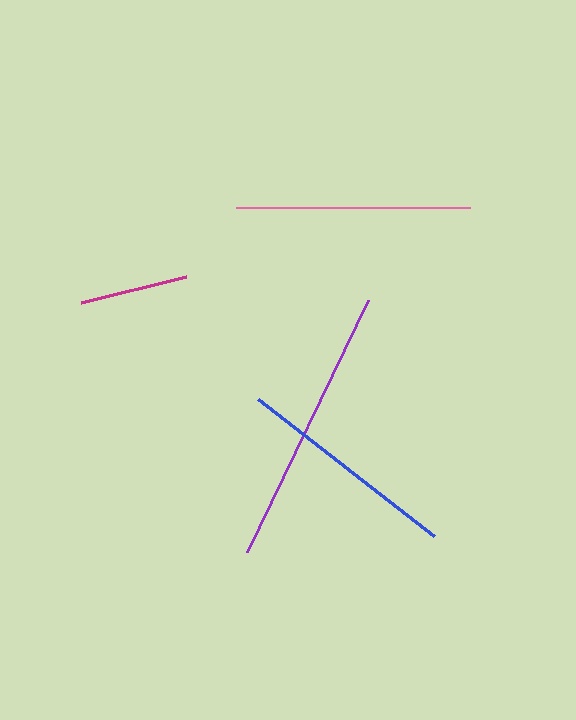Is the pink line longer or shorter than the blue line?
The pink line is longer than the blue line.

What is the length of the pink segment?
The pink segment is approximately 234 pixels long.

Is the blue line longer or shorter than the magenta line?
The blue line is longer than the magenta line.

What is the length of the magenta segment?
The magenta segment is approximately 108 pixels long.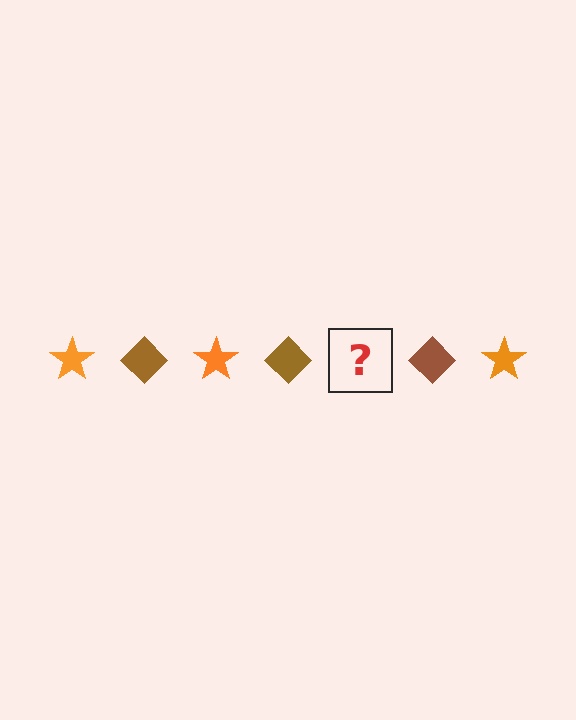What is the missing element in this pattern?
The missing element is an orange star.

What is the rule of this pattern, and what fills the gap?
The rule is that the pattern alternates between orange star and brown diamond. The gap should be filled with an orange star.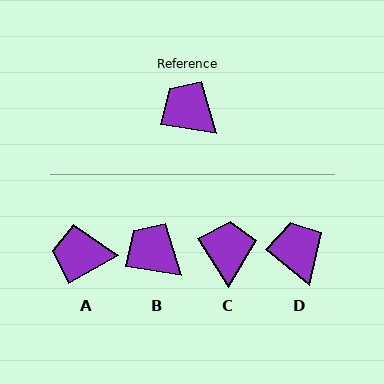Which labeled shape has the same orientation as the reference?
B.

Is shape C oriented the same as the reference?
No, it is off by about 49 degrees.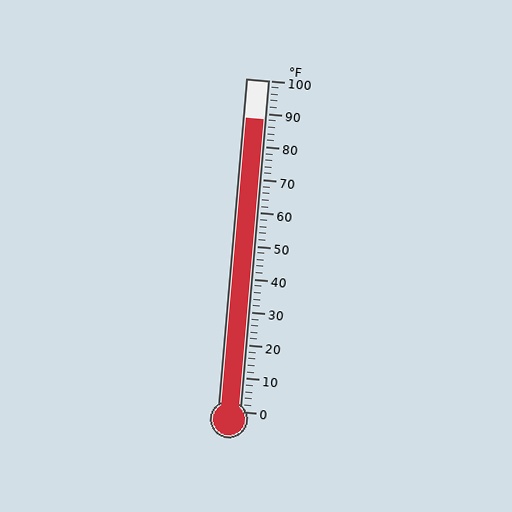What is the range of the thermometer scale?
The thermometer scale ranges from 0°F to 100°F.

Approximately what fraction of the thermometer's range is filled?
The thermometer is filled to approximately 90% of its range.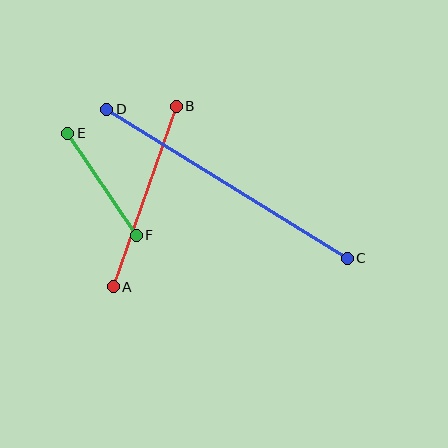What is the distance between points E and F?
The distance is approximately 123 pixels.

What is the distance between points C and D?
The distance is approximately 283 pixels.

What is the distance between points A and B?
The distance is approximately 192 pixels.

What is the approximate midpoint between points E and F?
The midpoint is at approximately (102, 184) pixels.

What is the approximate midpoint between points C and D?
The midpoint is at approximately (227, 184) pixels.